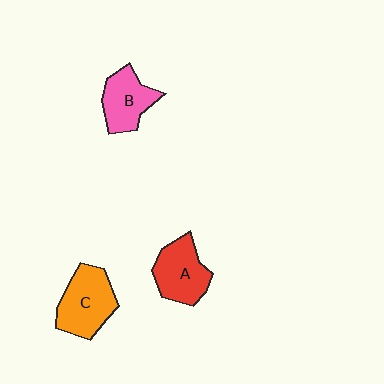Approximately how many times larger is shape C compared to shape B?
Approximately 1.3 times.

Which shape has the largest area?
Shape C (orange).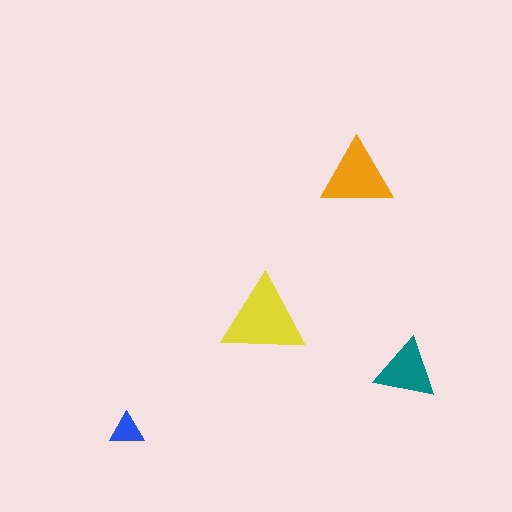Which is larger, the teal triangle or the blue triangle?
The teal one.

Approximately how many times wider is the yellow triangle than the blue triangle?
About 2.5 times wider.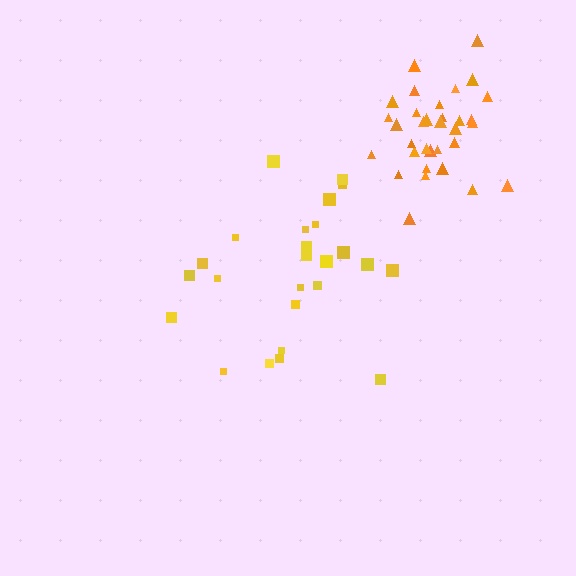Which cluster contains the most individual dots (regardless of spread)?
Orange (33).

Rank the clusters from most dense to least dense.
orange, yellow.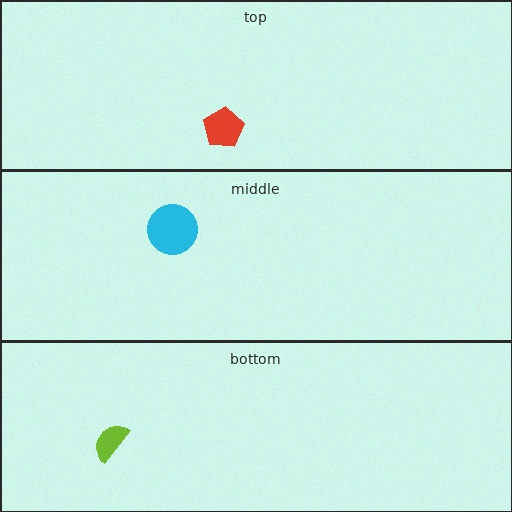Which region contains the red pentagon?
The top region.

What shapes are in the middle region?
The cyan circle.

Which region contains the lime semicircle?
The bottom region.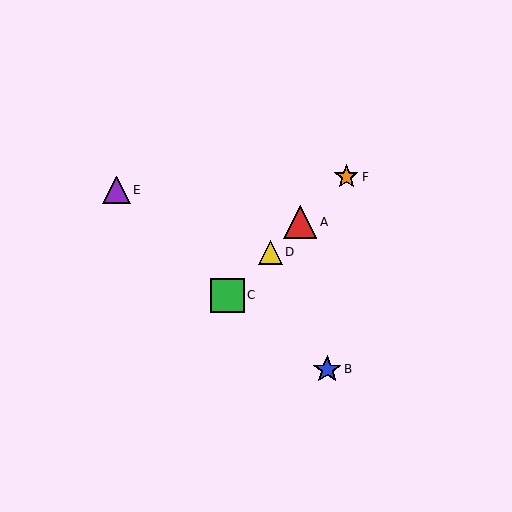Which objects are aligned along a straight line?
Objects A, C, D, F are aligned along a straight line.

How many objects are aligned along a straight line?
4 objects (A, C, D, F) are aligned along a straight line.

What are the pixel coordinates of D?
Object D is at (270, 252).